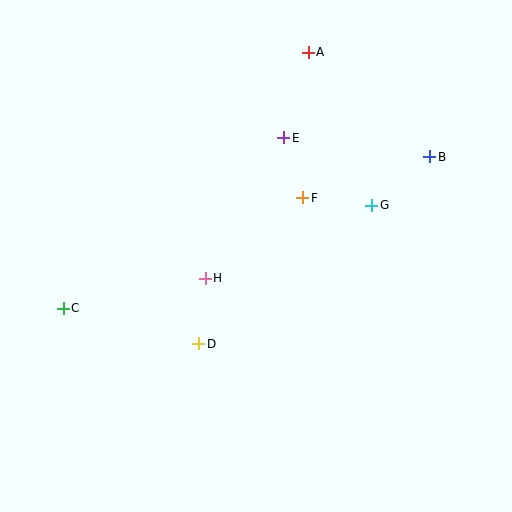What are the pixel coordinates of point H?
Point H is at (205, 278).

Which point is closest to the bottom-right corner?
Point G is closest to the bottom-right corner.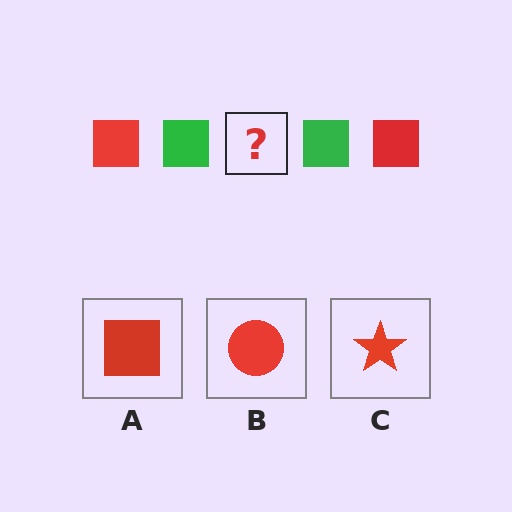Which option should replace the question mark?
Option A.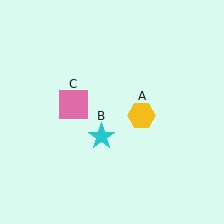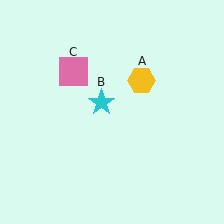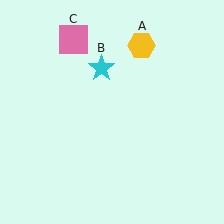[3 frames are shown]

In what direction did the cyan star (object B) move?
The cyan star (object B) moved up.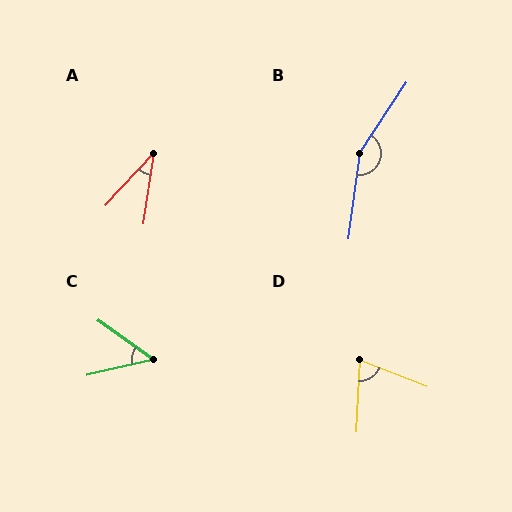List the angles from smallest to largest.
A (34°), C (49°), D (72°), B (154°).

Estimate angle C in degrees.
Approximately 49 degrees.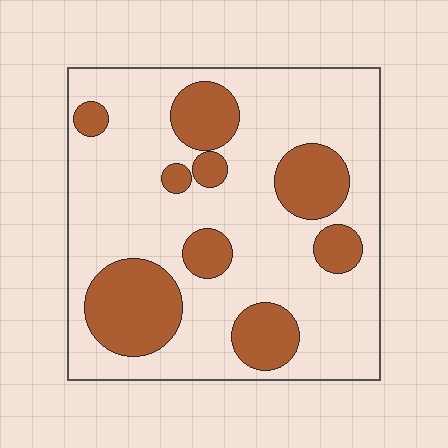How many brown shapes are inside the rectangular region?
9.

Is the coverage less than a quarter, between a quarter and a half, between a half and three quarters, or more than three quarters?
Between a quarter and a half.